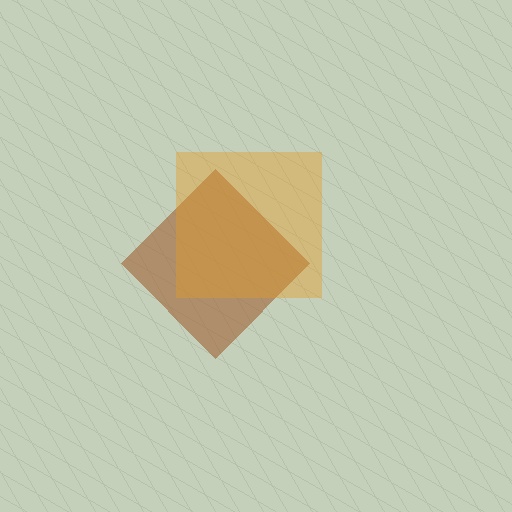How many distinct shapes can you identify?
There are 2 distinct shapes: a brown diamond, an orange square.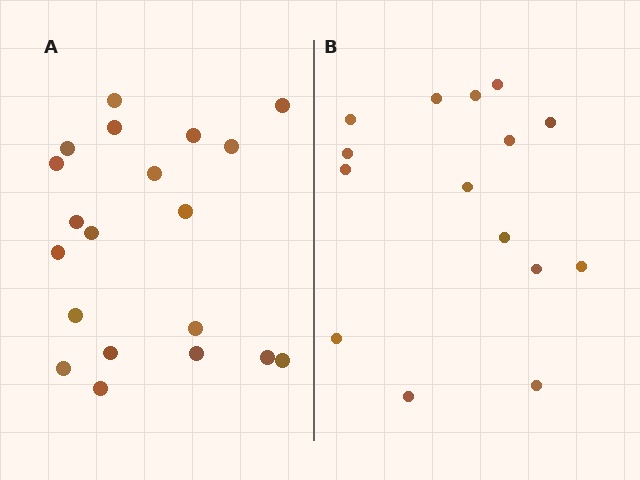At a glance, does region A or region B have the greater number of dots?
Region A (the left region) has more dots.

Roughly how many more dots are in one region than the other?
Region A has about 5 more dots than region B.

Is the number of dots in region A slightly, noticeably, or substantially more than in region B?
Region A has noticeably more, but not dramatically so. The ratio is roughly 1.3 to 1.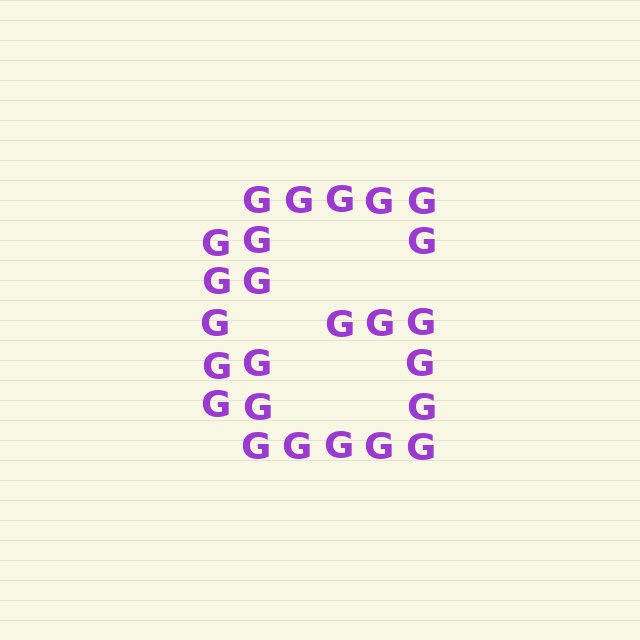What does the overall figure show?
The overall figure shows the letter G.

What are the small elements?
The small elements are letter G's.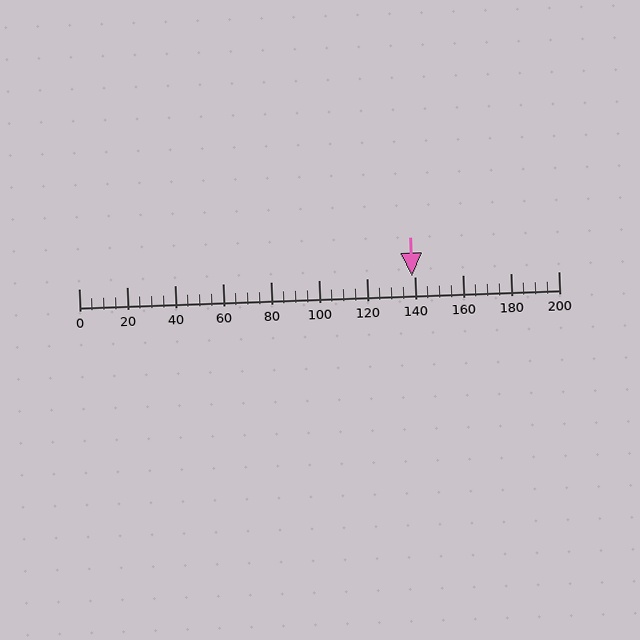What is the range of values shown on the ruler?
The ruler shows values from 0 to 200.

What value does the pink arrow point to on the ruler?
The pink arrow points to approximately 139.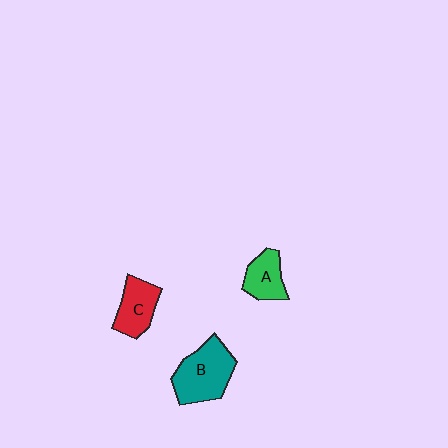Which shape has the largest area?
Shape B (teal).